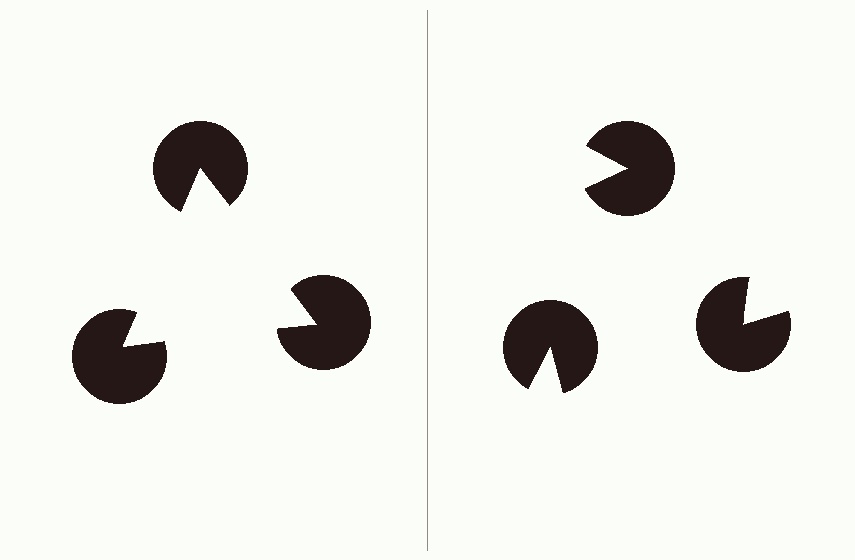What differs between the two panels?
The pac-man discs are positioned identically on both sides; only the wedge orientations differ. On the left they align to a triangle; on the right they are misaligned.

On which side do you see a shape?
An illusory triangle appears on the left side. On the right side the wedge cuts are rotated, so no coherent shape forms.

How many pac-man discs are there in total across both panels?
6 — 3 on each side.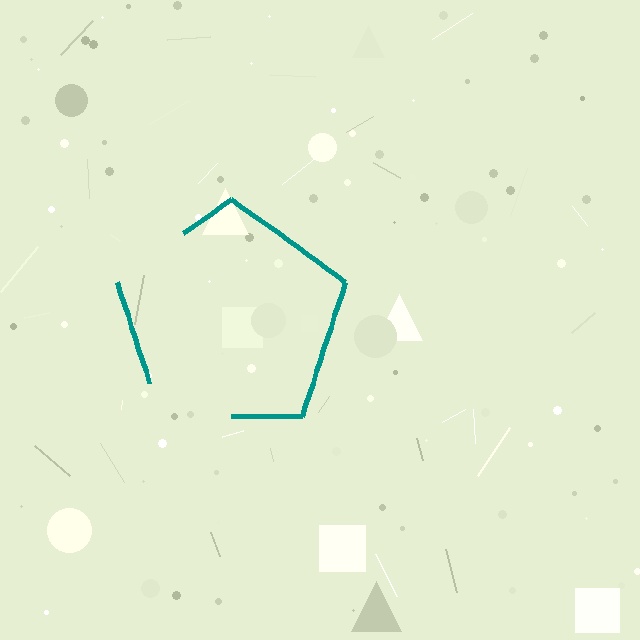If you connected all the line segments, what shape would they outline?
They would outline a pentagon.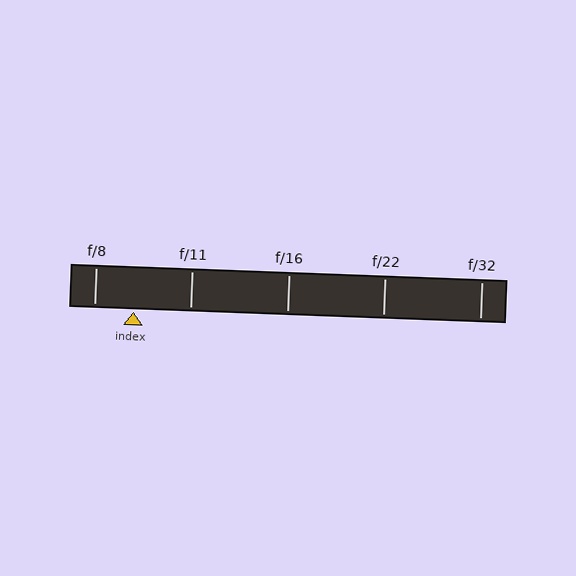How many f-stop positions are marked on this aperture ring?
There are 5 f-stop positions marked.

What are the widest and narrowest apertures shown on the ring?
The widest aperture shown is f/8 and the narrowest is f/32.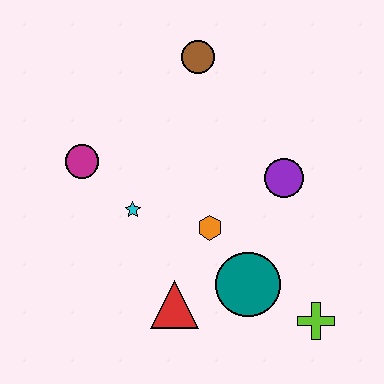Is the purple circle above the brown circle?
No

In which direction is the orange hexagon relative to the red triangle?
The orange hexagon is above the red triangle.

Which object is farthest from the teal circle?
The brown circle is farthest from the teal circle.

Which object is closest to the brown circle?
The purple circle is closest to the brown circle.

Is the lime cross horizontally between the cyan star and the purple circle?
No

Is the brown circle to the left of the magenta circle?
No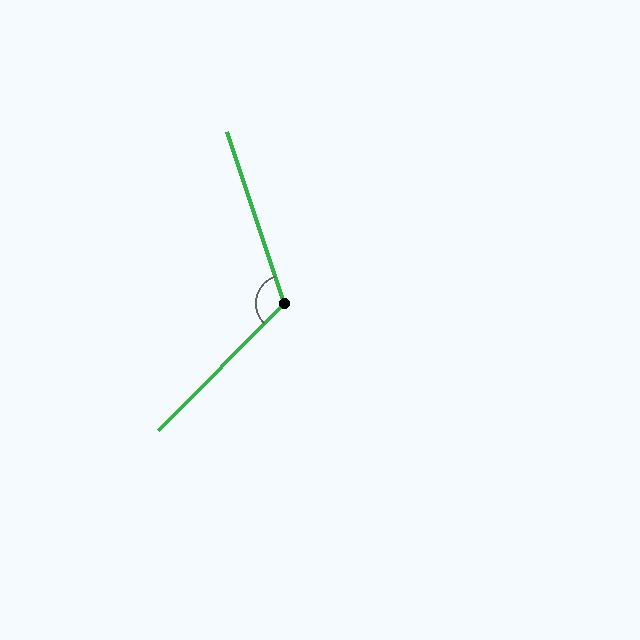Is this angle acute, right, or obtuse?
It is obtuse.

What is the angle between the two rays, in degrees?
Approximately 117 degrees.